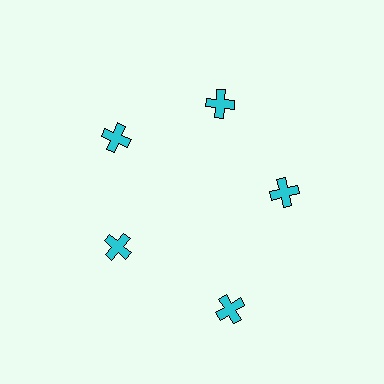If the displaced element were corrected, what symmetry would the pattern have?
It would have 5-fold rotational symmetry — the pattern would map onto itself every 72 degrees.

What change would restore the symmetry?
The symmetry would be restored by moving it inward, back onto the ring so that all 5 crosses sit at equal angles and equal distance from the center.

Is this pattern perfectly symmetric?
No. The 5 cyan crosses are arranged in a ring, but one element near the 5 o'clock position is pushed outward from the center, breaking the 5-fold rotational symmetry.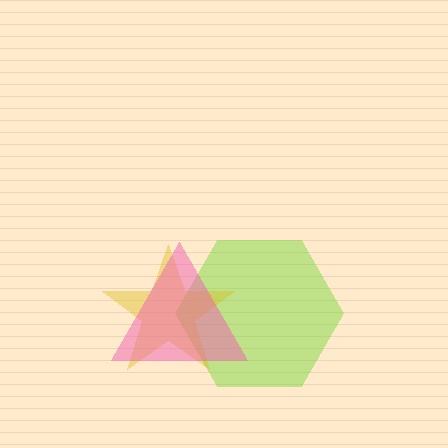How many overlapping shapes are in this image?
There are 3 overlapping shapes in the image.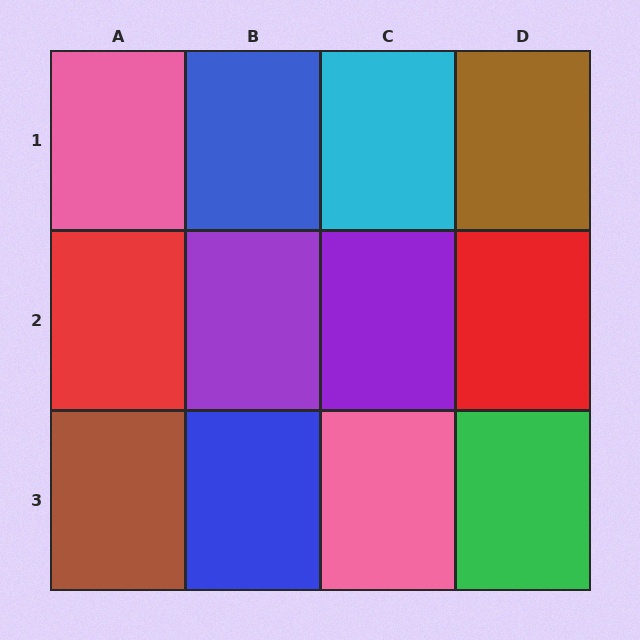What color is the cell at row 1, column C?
Cyan.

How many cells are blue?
2 cells are blue.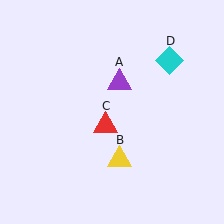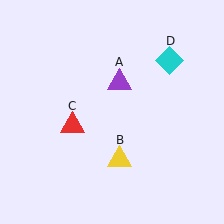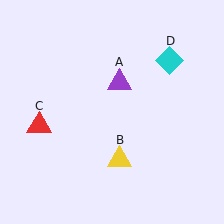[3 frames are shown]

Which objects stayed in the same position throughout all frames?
Purple triangle (object A) and yellow triangle (object B) and cyan diamond (object D) remained stationary.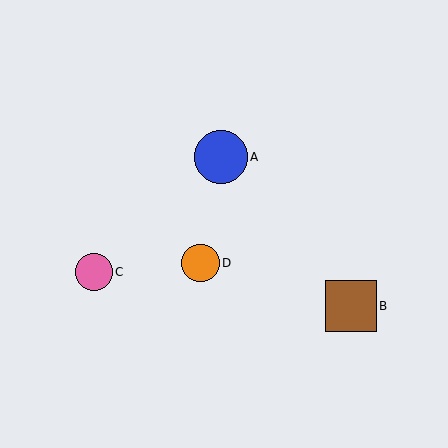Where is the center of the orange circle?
The center of the orange circle is at (200, 263).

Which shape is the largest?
The blue circle (labeled A) is the largest.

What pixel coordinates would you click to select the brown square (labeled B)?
Click at (351, 306) to select the brown square B.